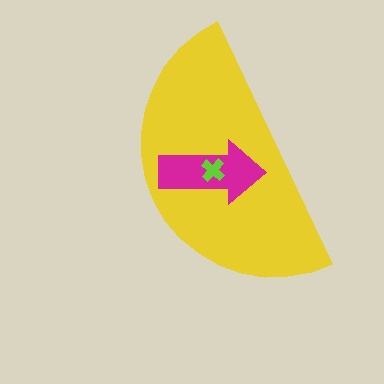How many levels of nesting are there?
3.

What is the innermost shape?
The lime cross.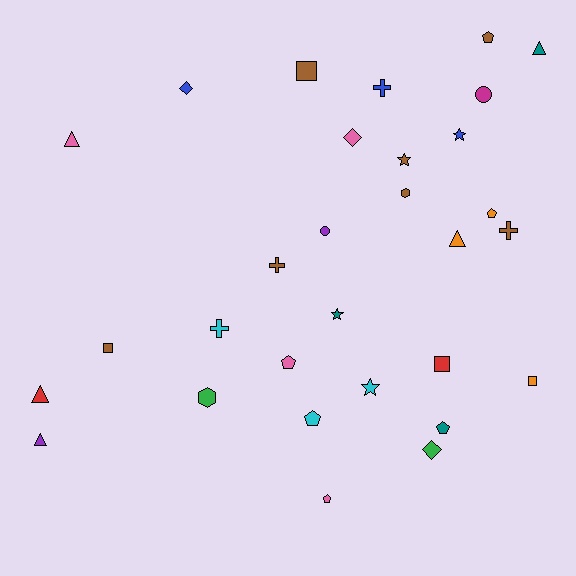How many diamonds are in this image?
There are 3 diamonds.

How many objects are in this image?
There are 30 objects.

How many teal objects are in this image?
There are 3 teal objects.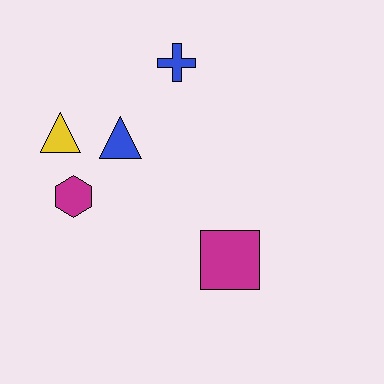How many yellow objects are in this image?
There is 1 yellow object.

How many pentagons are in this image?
There are no pentagons.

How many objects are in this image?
There are 5 objects.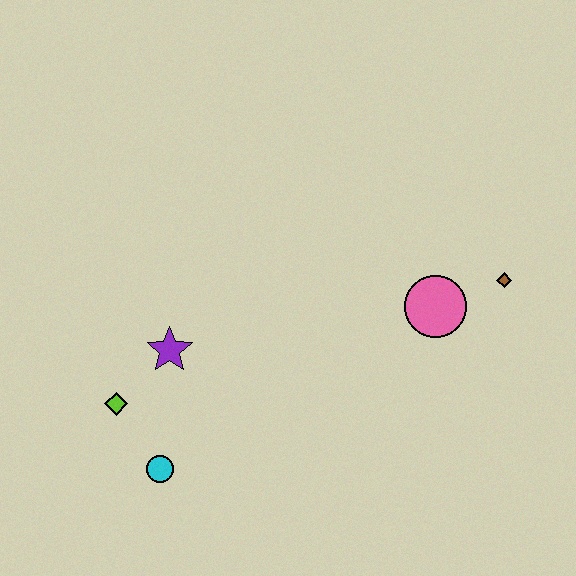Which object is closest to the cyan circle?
The lime diamond is closest to the cyan circle.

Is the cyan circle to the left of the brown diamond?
Yes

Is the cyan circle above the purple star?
No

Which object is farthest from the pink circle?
The lime diamond is farthest from the pink circle.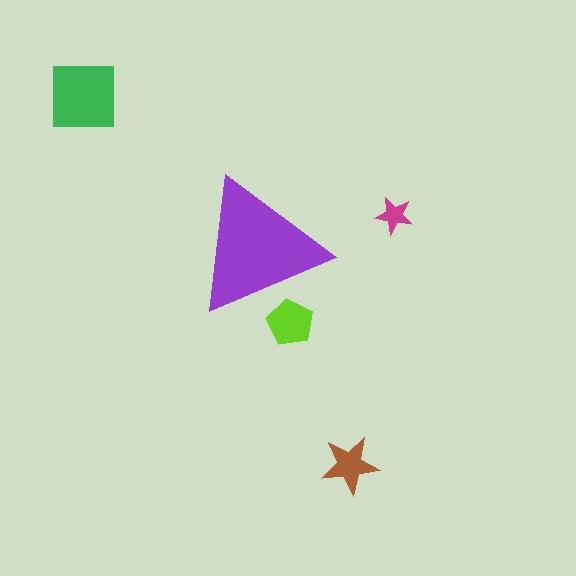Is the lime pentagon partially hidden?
Yes, the lime pentagon is partially hidden behind the purple triangle.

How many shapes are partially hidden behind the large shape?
1 shape is partially hidden.